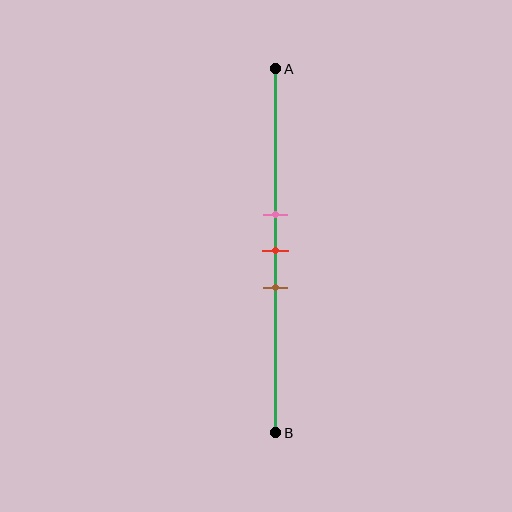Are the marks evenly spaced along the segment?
Yes, the marks are approximately evenly spaced.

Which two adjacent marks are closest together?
The pink and red marks are the closest adjacent pair.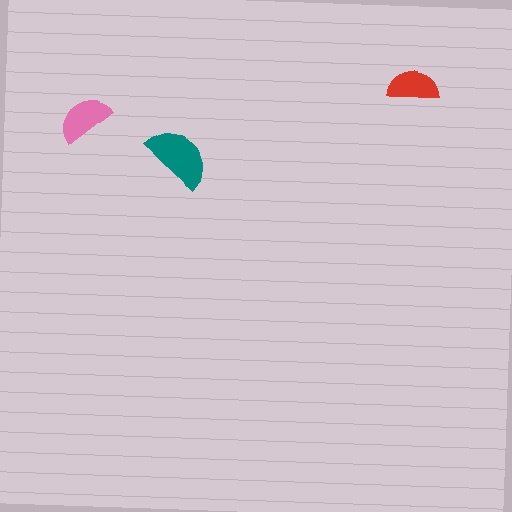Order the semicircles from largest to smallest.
the teal one, the pink one, the red one.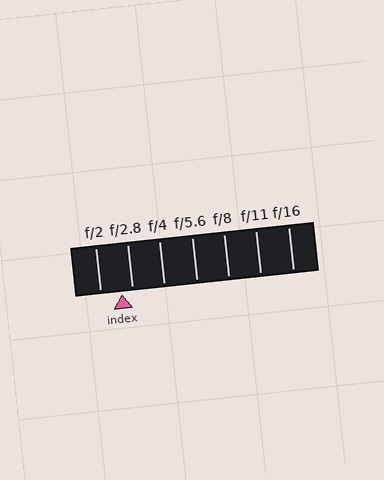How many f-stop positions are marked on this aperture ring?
There are 7 f-stop positions marked.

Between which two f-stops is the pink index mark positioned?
The index mark is between f/2 and f/2.8.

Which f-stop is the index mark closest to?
The index mark is closest to f/2.8.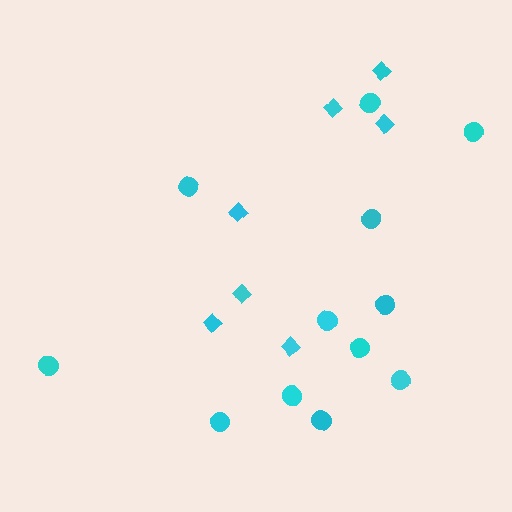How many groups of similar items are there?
There are 2 groups: one group of diamonds (7) and one group of circles (12).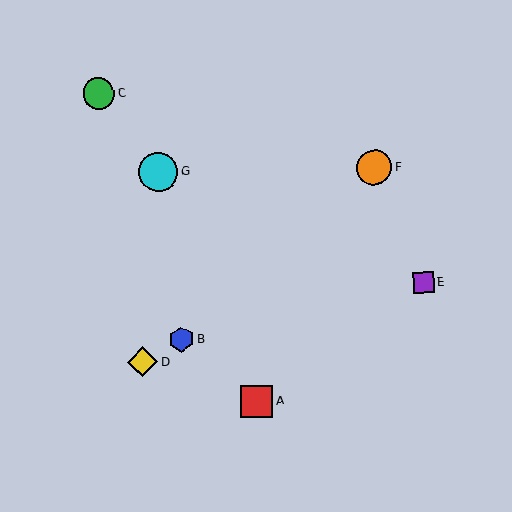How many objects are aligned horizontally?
2 objects (F, G) are aligned horizontally.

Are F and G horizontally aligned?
Yes, both are at y≈168.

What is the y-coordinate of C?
Object C is at y≈94.